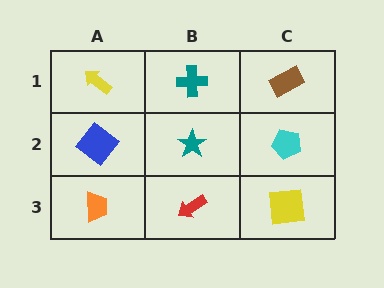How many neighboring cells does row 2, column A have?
3.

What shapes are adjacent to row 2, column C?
A brown rectangle (row 1, column C), a yellow square (row 3, column C), a teal star (row 2, column B).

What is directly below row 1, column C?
A cyan pentagon.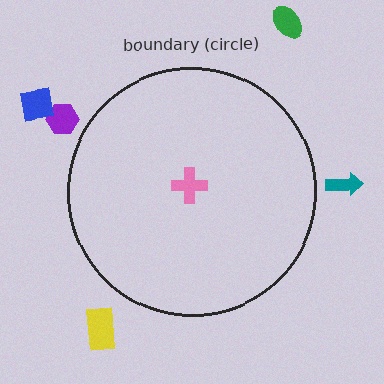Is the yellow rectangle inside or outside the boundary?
Outside.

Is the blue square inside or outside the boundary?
Outside.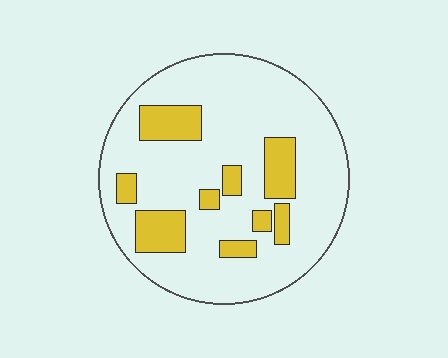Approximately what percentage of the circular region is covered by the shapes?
Approximately 20%.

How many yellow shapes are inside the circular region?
9.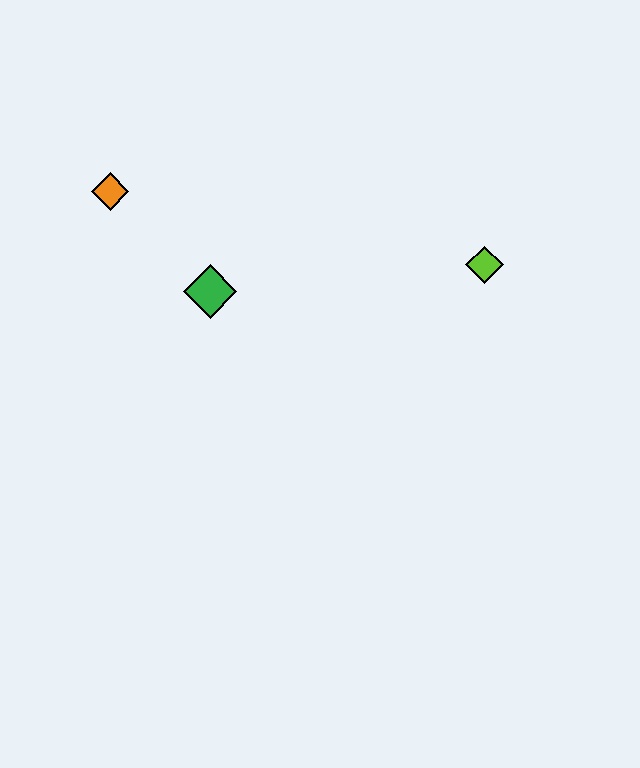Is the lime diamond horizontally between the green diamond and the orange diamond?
No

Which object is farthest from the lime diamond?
The orange diamond is farthest from the lime diamond.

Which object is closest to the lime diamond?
The green diamond is closest to the lime diamond.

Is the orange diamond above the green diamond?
Yes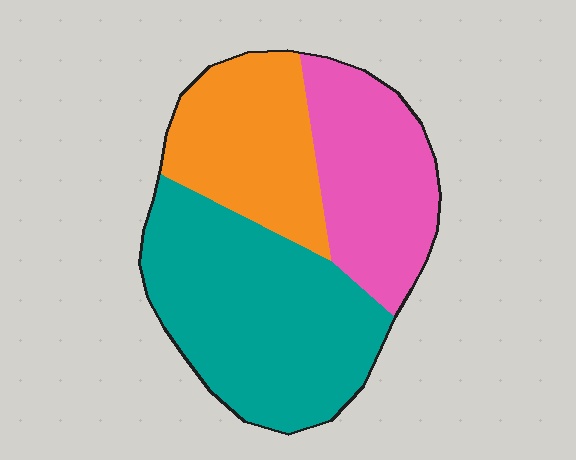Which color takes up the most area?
Teal, at roughly 45%.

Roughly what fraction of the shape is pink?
Pink covers about 30% of the shape.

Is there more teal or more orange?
Teal.